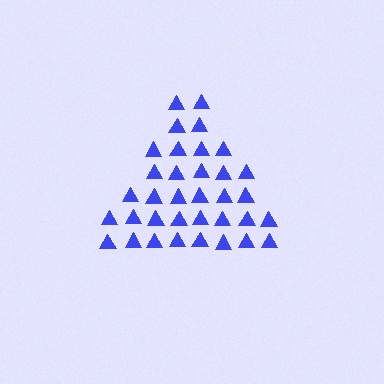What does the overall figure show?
The overall figure shows a triangle.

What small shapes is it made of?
It is made of small triangles.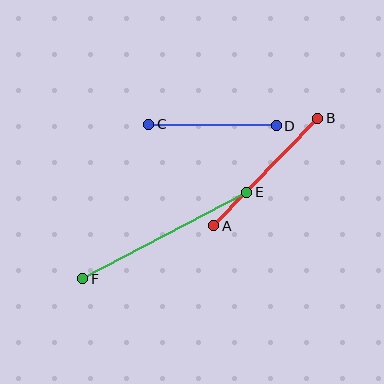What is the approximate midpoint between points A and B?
The midpoint is at approximately (266, 172) pixels.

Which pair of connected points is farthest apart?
Points E and F are farthest apart.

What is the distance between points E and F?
The distance is approximately 185 pixels.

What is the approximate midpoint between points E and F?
The midpoint is at approximately (165, 235) pixels.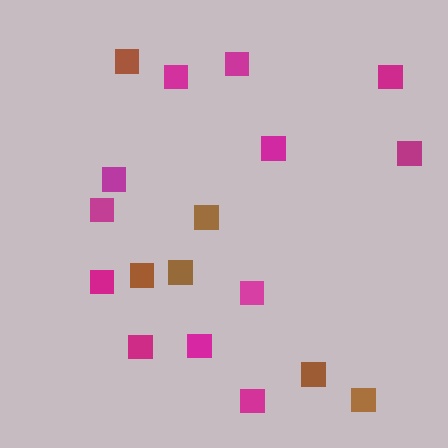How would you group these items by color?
There are 2 groups: one group of brown squares (6) and one group of magenta squares (12).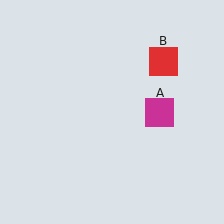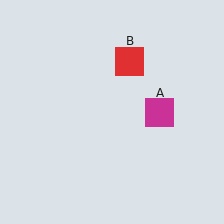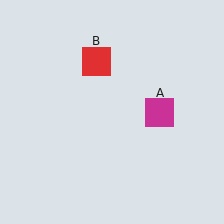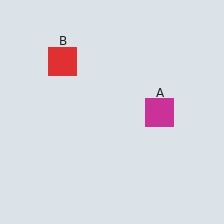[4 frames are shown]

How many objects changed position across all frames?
1 object changed position: red square (object B).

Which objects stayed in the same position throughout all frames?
Magenta square (object A) remained stationary.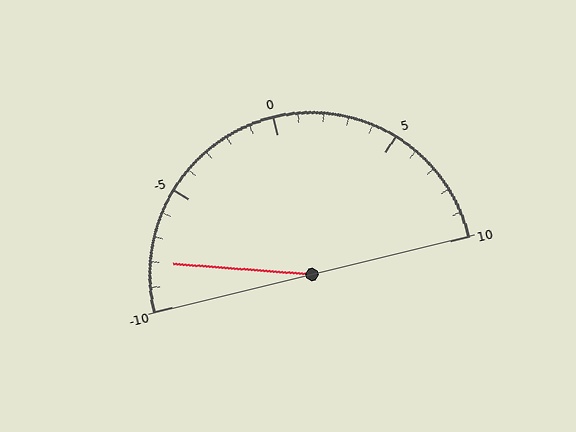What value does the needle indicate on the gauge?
The needle indicates approximately -8.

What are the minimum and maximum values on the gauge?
The gauge ranges from -10 to 10.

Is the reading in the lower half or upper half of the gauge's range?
The reading is in the lower half of the range (-10 to 10).